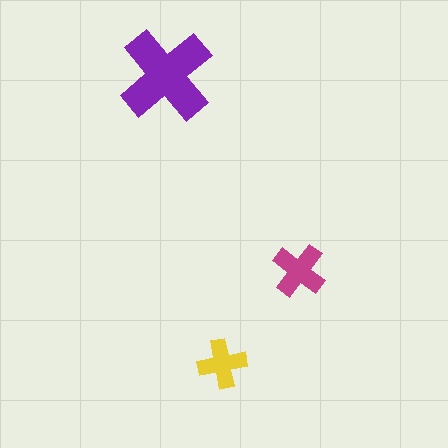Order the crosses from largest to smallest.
the purple one, the magenta one, the yellow one.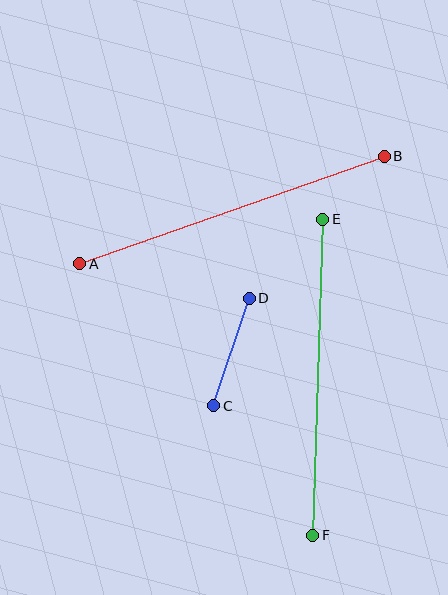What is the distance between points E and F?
The distance is approximately 316 pixels.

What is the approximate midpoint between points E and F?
The midpoint is at approximately (318, 377) pixels.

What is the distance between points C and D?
The distance is approximately 113 pixels.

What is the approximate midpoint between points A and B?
The midpoint is at approximately (232, 210) pixels.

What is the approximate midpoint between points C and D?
The midpoint is at approximately (231, 352) pixels.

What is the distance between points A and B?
The distance is approximately 323 pixels.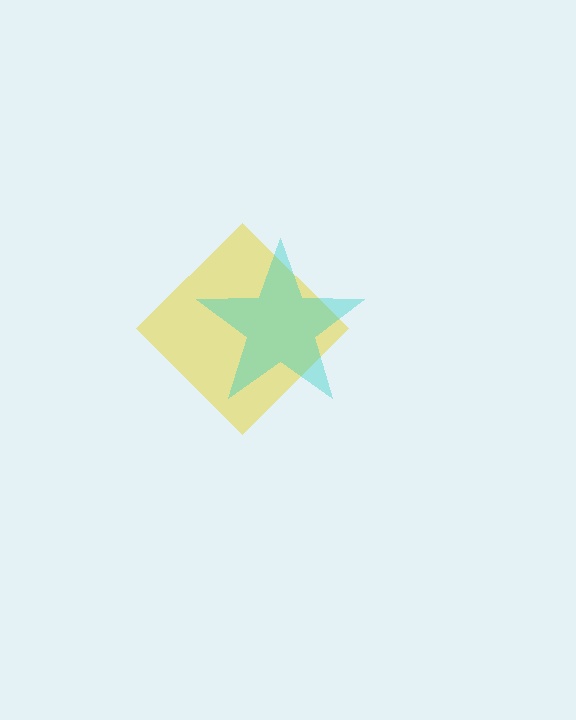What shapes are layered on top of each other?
The layered shapes are: a yellow diamond, a cyan star.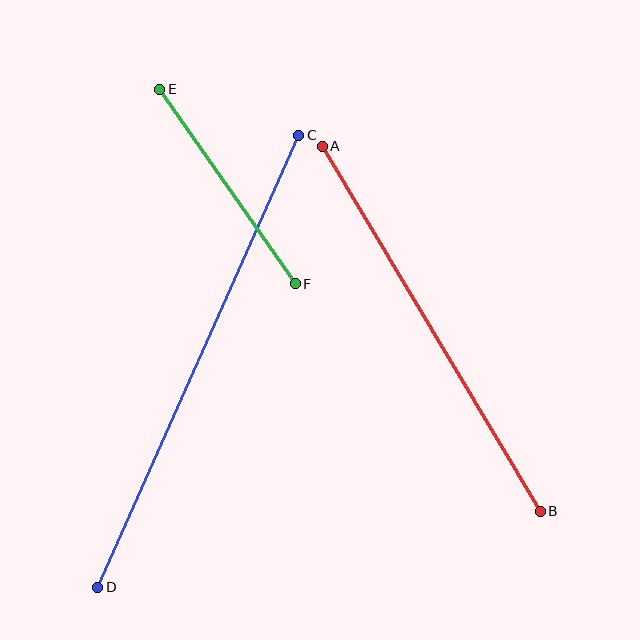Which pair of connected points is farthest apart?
Points C and D are farthest apart.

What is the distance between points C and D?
The distance is approximately 495 pixels.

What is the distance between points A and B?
The distance is approximately 425 pixels.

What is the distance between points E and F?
The distance is approximately 237 pixels.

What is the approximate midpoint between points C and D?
The midpoint is at approximately (198, 361) pixels.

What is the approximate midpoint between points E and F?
The midpoint is at approximately (228, 186) pixels.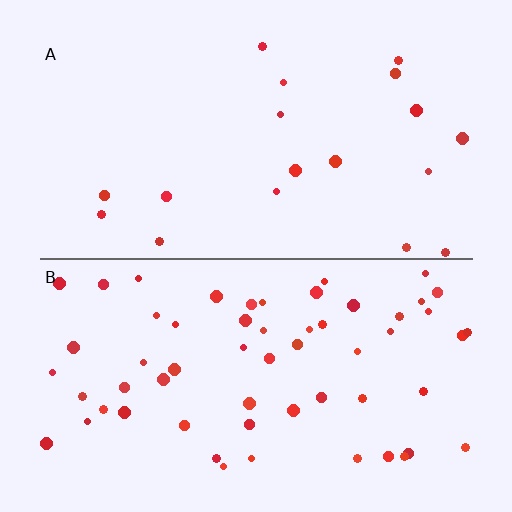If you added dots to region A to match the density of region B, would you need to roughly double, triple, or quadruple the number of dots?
Approximately triple.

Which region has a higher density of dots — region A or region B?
B (the bottom).